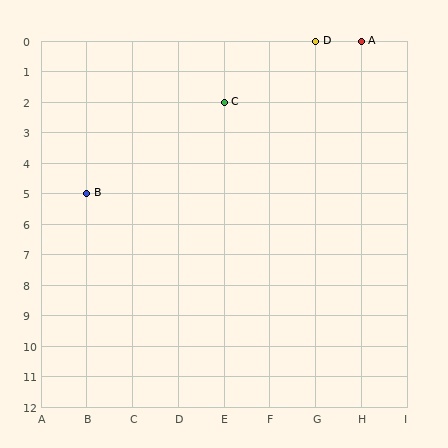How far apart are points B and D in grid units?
Points B and D are 5 columns and 5 rows apart (about 7.1 grid units diagonally).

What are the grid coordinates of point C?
Point C is at grid coordinates (E, 2).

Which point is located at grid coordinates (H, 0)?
Point A is at (H, 0).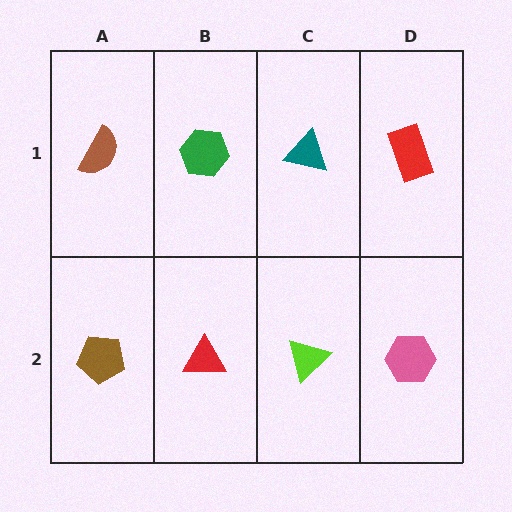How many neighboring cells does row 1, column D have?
2.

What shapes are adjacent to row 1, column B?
A red triangle (row 2, column B), a brown semicircle (row 1, column A), a teal triangle (row 1, column C).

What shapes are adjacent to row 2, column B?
A green hexagon (row 1, column B), a brown pentagon (row 2, column A), a lime triangle (row 2, column C).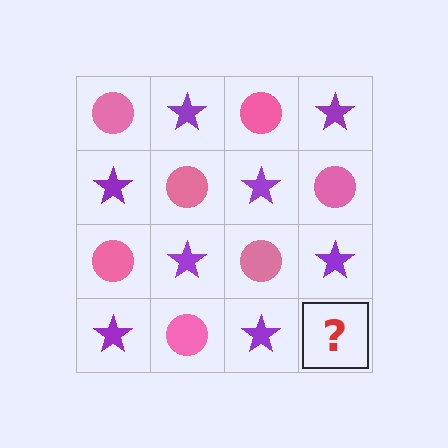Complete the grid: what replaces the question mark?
The question mark should be replaced with a pink circle.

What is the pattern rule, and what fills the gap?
The rule is that it alternates pink circle and purple star in a checkerboard pattern. The gap should be filled with a pink circle.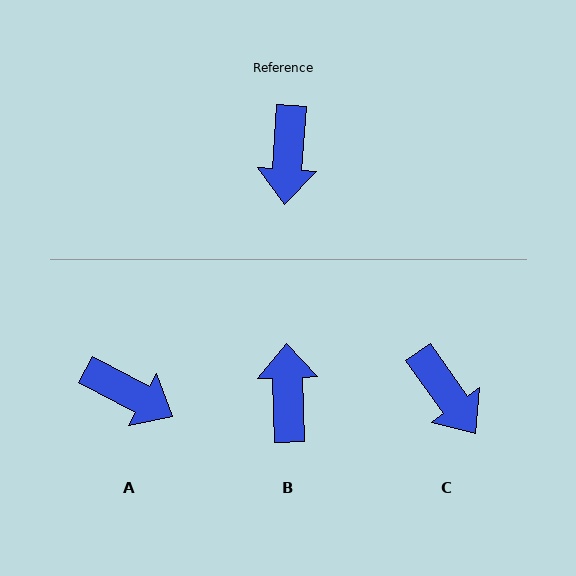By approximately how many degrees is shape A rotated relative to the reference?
Approximately 65 degrees counter-clockwise.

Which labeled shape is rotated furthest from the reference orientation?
B, about 174 degrees away.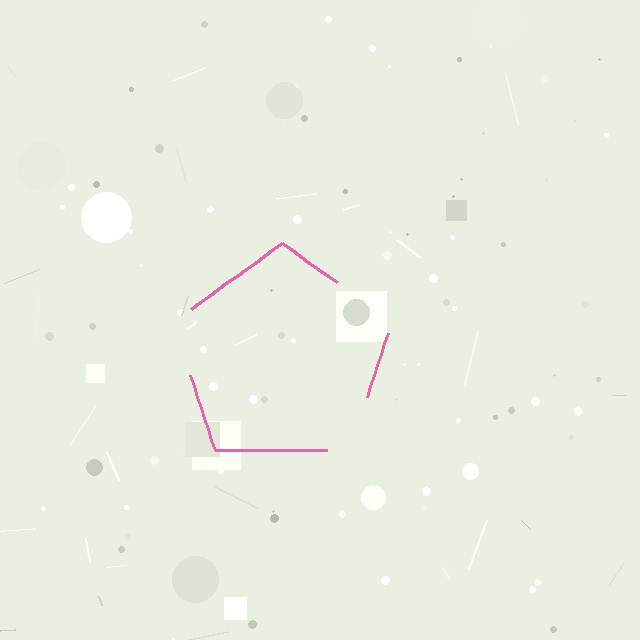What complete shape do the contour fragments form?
The contour fragments form a pentagon.